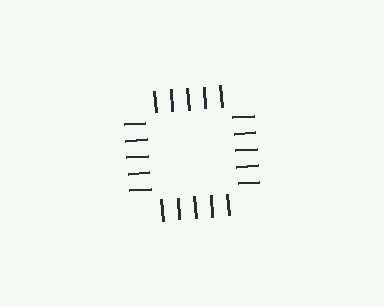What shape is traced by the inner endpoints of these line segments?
An illusory square — the line segments terminate on its edges but no continuous stroke is drawn.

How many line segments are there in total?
20 — 5 along each of the 4 edges.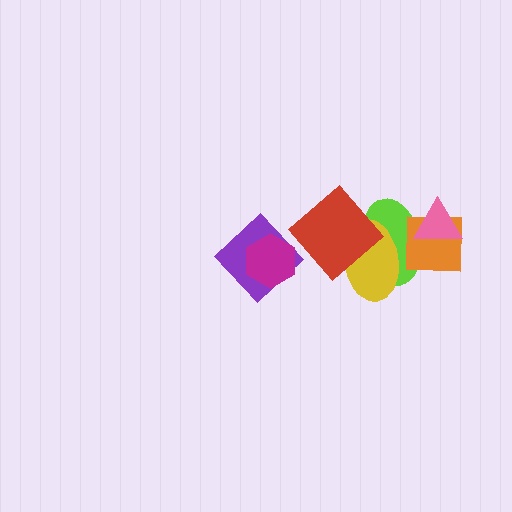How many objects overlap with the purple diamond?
2 objects overlap with the purple diamond.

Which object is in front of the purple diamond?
The magenta hexagon is in front of the purple diamond.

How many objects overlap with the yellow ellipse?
3 objects overlap with the yellow ellipse.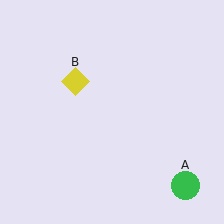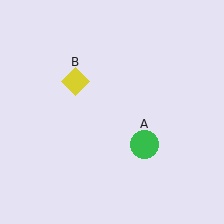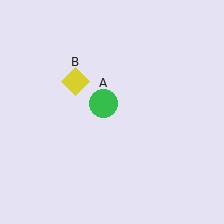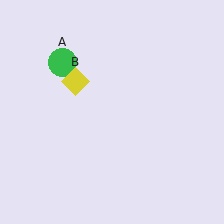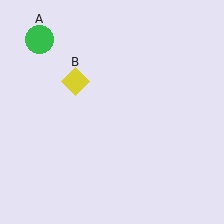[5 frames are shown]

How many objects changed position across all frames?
1 object changed position: green circle (object A).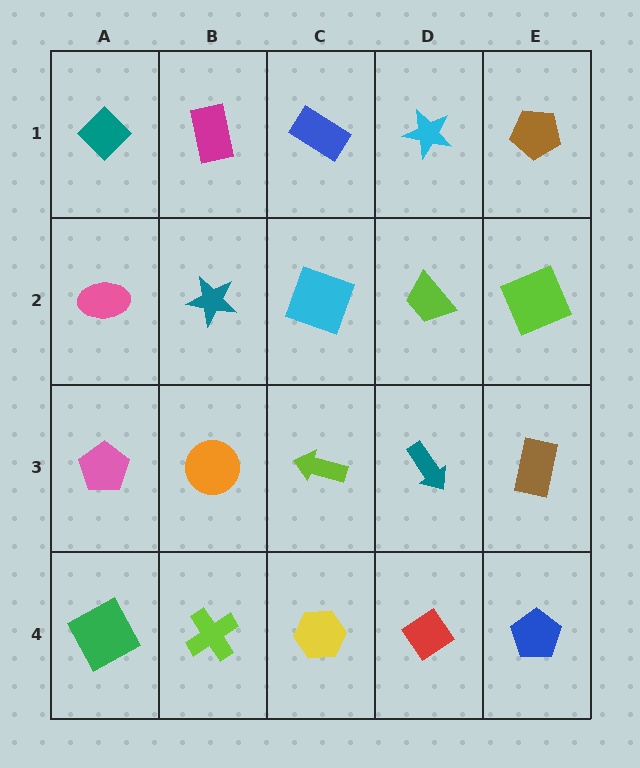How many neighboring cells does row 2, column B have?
4.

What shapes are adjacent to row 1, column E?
A lime square (row 2, column E), a cyan star (row 1, column D).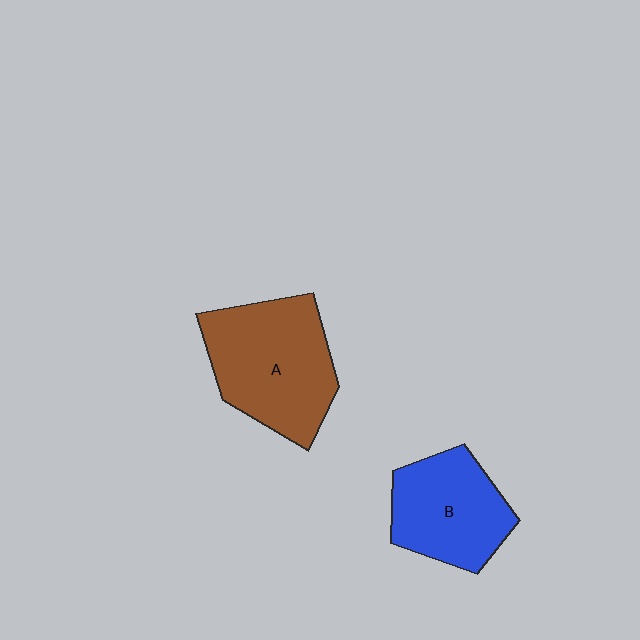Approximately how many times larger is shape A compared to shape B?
Approximately 1.3 times.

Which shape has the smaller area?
Shape B (blue).